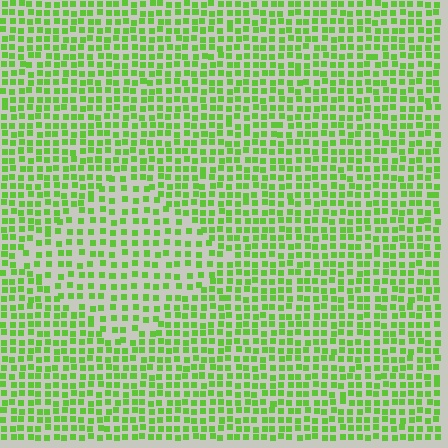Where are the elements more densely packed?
The elements are more densely packed outside the diamond boundary.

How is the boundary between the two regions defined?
The boundary is defined by a change in element density (approximately 1.6x ratio). All elements are the same color, size, and shape.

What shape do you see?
I see a diamond.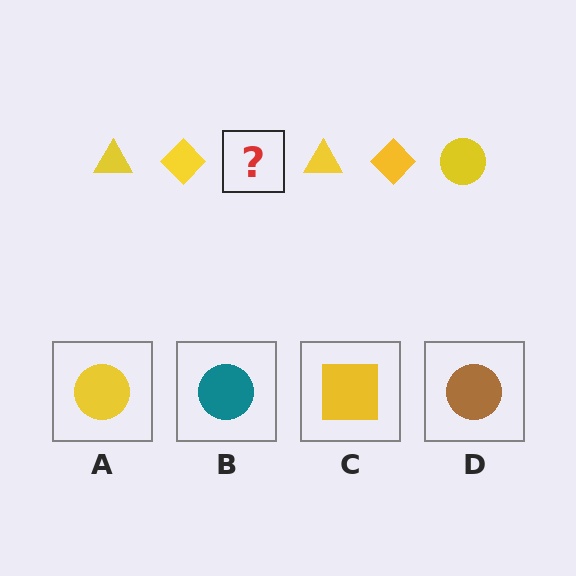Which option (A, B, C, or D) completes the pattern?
A.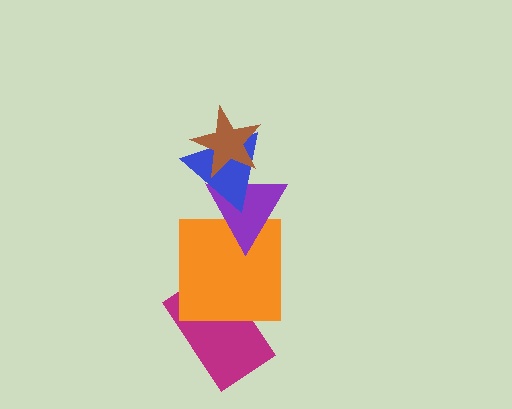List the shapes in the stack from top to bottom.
From top to bottom: the brown star, the blue triangle, the purple triangle, the orange square, the magenta rectangle.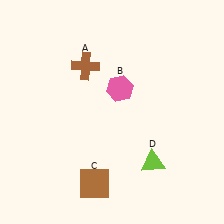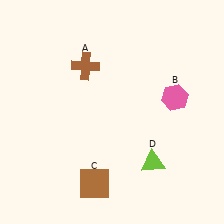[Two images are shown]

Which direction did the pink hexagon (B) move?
The pink hexagon (B) moved right.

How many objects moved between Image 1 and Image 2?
1 object moved between the two images.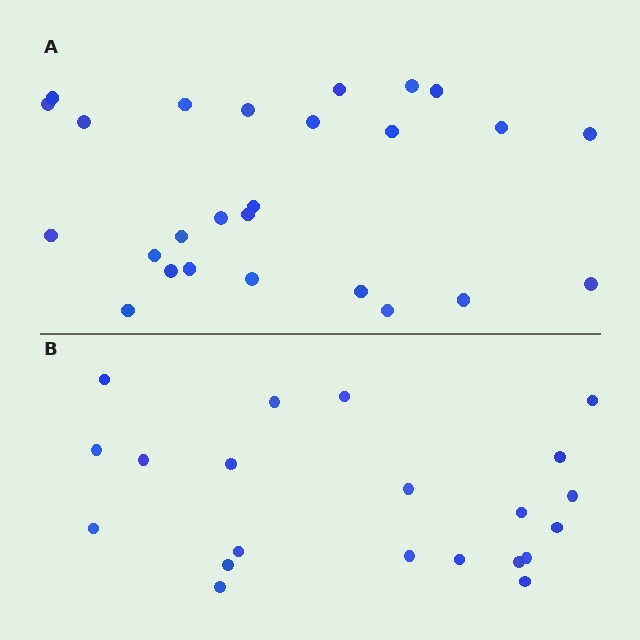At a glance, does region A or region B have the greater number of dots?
Region A (the top region) has more dots.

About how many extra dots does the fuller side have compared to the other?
Region A has about 5 more dots than region B.